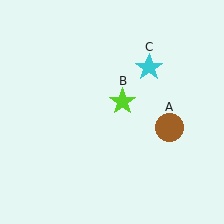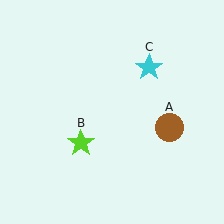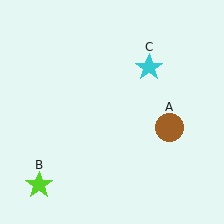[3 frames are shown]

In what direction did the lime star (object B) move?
The lime star (object B) moved down and to the left.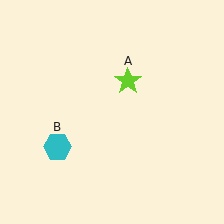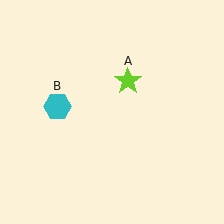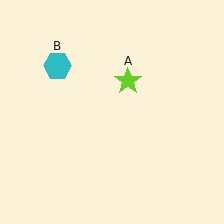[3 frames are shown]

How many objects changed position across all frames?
1 object changed position: cyan hexagon (object B).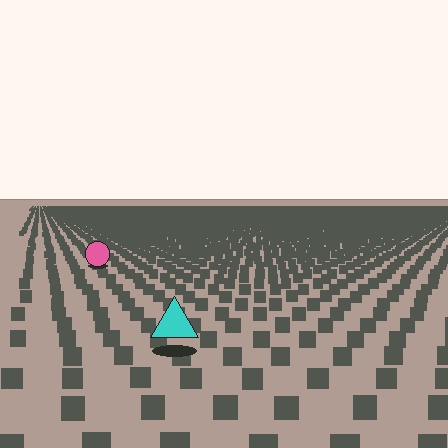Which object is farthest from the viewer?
The pink circle is farthest from the viewer. It appears smaller and the ground texture around it is denser.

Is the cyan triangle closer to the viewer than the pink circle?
Yes. The cyan triangle is closer — you can tell from the texture gradient: the ground texture is coarser near it.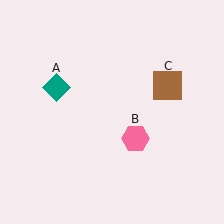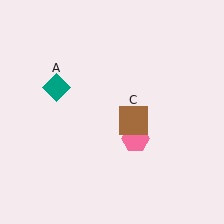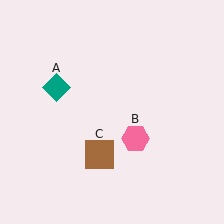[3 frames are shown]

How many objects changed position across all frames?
1 object changed position: brown square (object C).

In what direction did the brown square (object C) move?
The brown square (object C) moved down and to the left.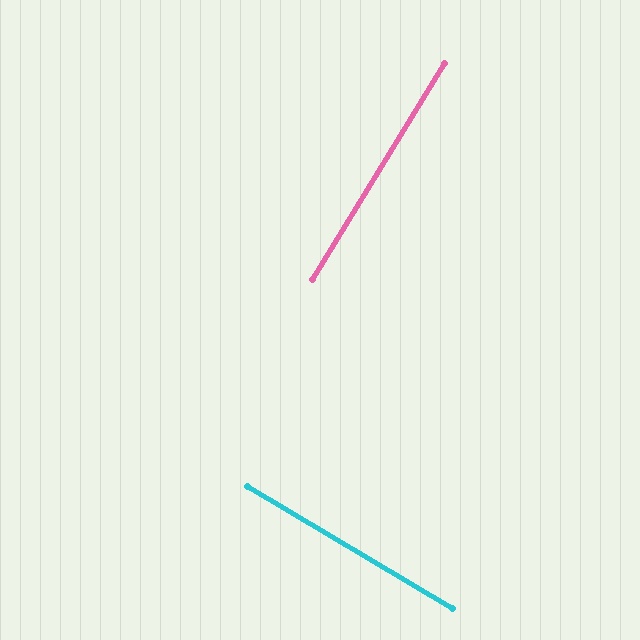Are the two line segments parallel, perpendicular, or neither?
Perpendicular — they meet at approximately 89°.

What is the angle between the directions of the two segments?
Approximately 89 degrees.